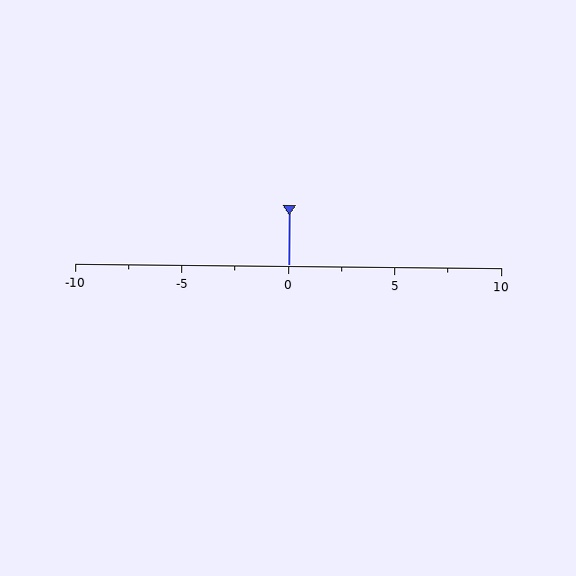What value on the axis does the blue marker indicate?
The marker indicates approximately 0.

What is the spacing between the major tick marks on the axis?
The major ticks are spaced 5 apart.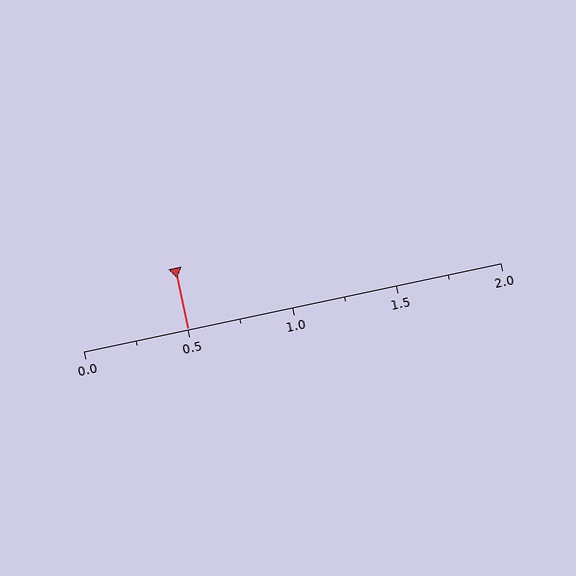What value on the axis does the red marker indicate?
The marker indicates approximately 0.5.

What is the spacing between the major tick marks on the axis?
The major ticks are spaced 0.5 apart.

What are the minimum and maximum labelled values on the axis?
The axis runs from 0.0 to 2.0.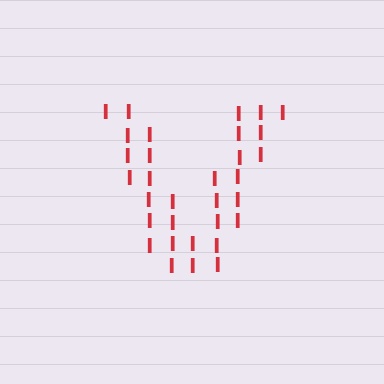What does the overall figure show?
The overall figure shows the letter V.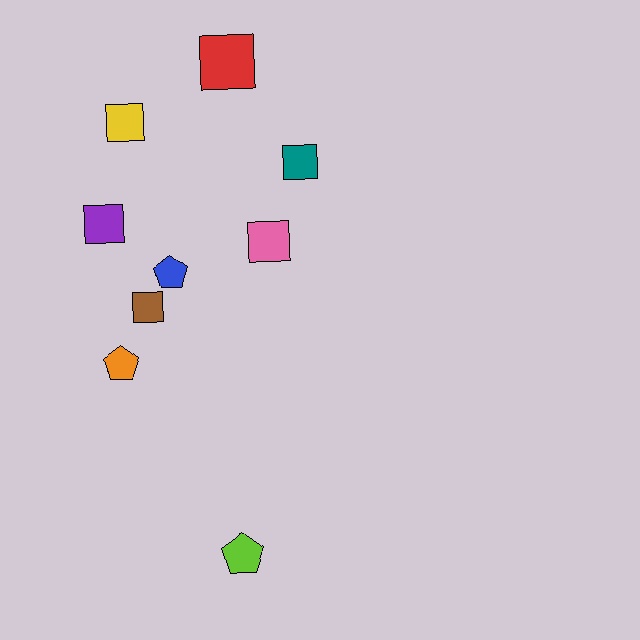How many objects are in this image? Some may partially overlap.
There are 9 objects.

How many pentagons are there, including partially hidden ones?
There are 3 pentagons.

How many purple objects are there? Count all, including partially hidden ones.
There is 1 purple object.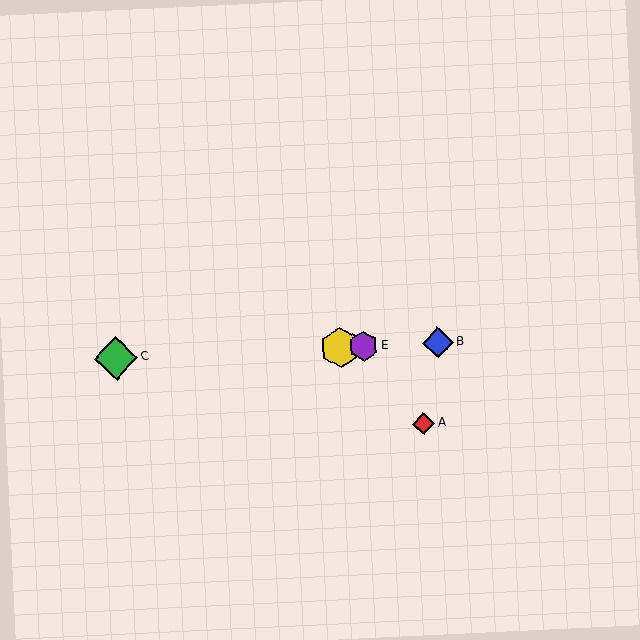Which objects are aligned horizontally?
Objects B, C, D, E are aligned horizontally.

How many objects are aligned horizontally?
4 objects (B, C, D, E) are aligned horizontally.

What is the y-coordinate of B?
Object B is at y≈343.